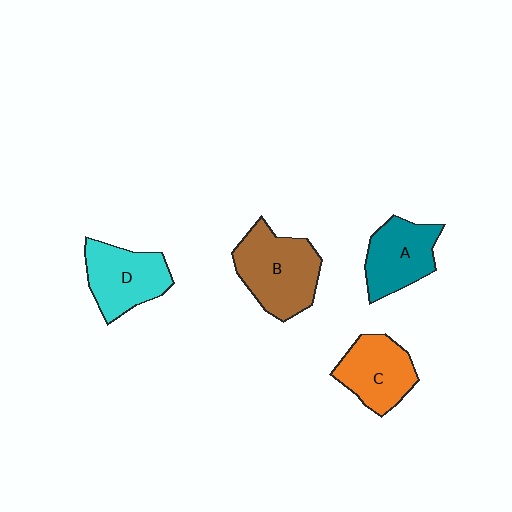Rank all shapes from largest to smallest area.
From largest to smallest: B (brown), D (cyan), C (orange), A (teal).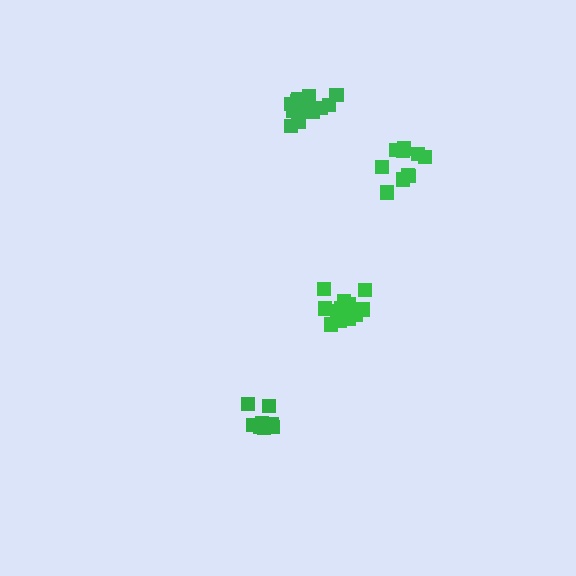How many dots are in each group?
Group 1: 8 dots, Group 2: 13 dots, Group 3: 10 dots, Group 4: 13 dots (44 total).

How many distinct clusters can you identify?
There are 4 distinct clusters.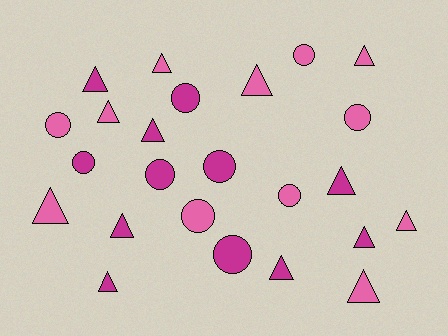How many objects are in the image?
There are 24 objects.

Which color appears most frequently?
Pink, with 12 objects.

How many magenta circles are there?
There are 5 magenta circles.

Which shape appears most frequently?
Triangle, with 14 objects.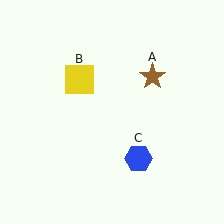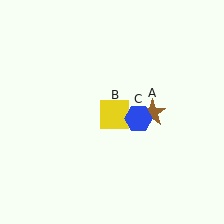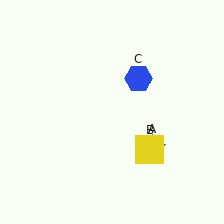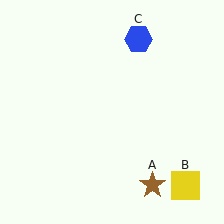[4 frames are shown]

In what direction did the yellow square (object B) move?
The yellow square (object B) moved down and to the right.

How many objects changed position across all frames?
3 objects changed position: brown star (object A), yellow square (object B), blue hexagon (object C).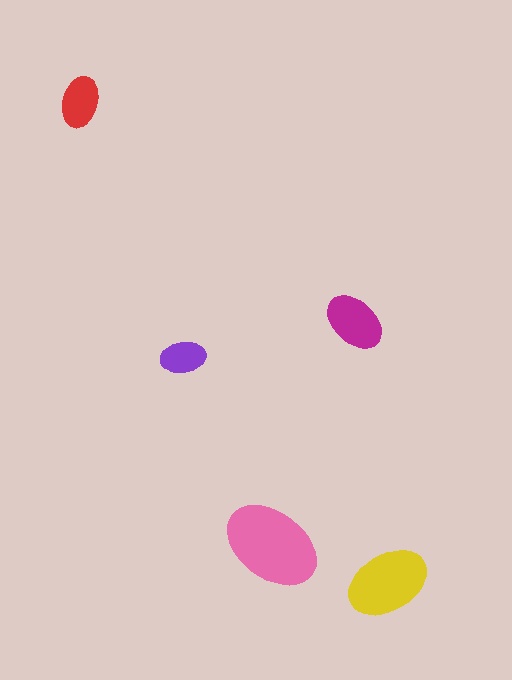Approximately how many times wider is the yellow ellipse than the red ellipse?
About 1.5 times wider.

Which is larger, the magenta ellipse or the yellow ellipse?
The yellow one.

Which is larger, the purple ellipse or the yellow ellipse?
The yellow one.